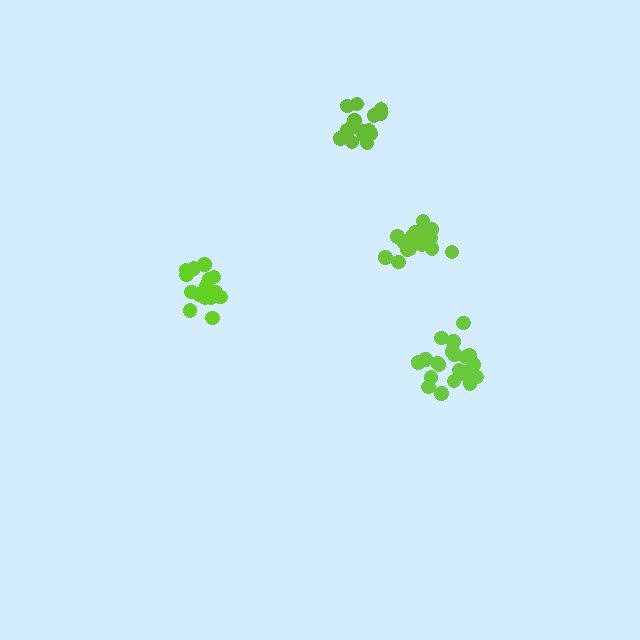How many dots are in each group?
Group 1: 18 dots, Group 2: 21 dots, Group 3: 19 dots, Group 4: 17 dots (75 total).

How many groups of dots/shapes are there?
There are 4 groups.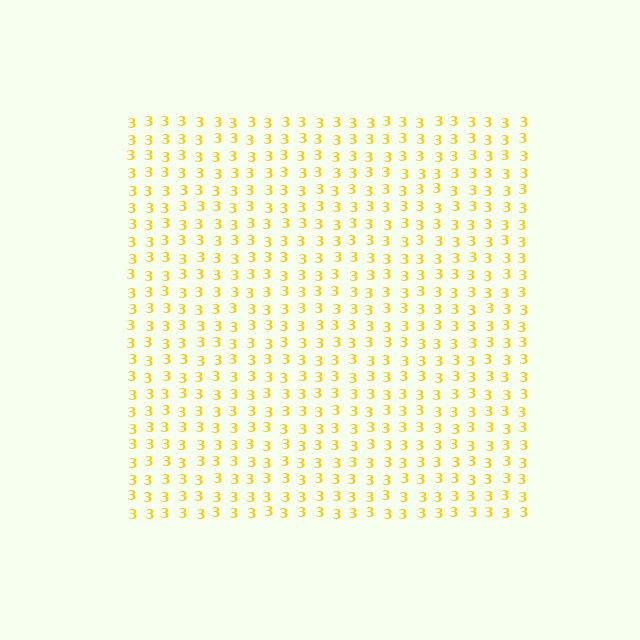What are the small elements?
The small elements are digit 3's.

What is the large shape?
The large shape is a square.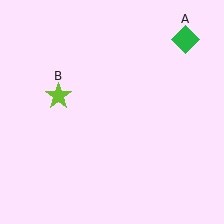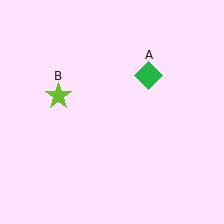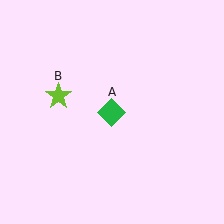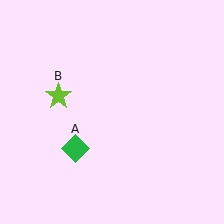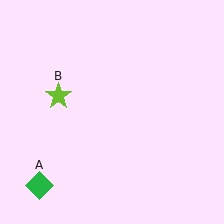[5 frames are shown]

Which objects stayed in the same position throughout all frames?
Lime star (object B) remained stationary.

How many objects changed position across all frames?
1 object changed position: green diamond (object A).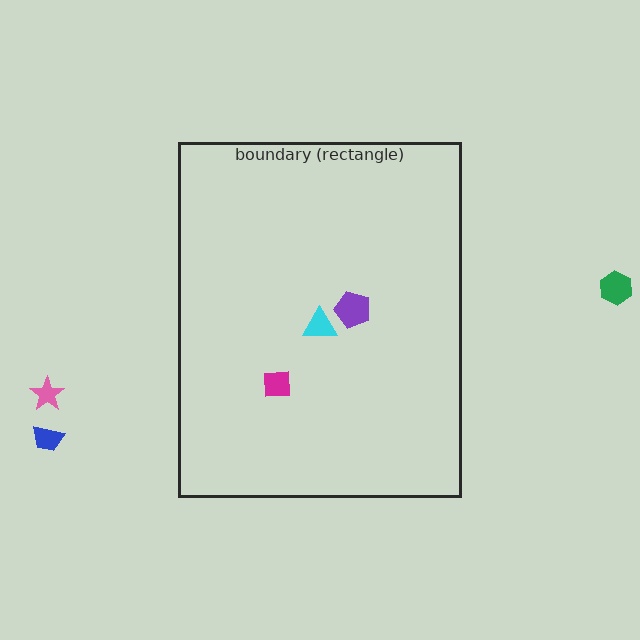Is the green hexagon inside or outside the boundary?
Outside.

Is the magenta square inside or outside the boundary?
Inside.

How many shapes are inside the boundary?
3 inside, 3 outside.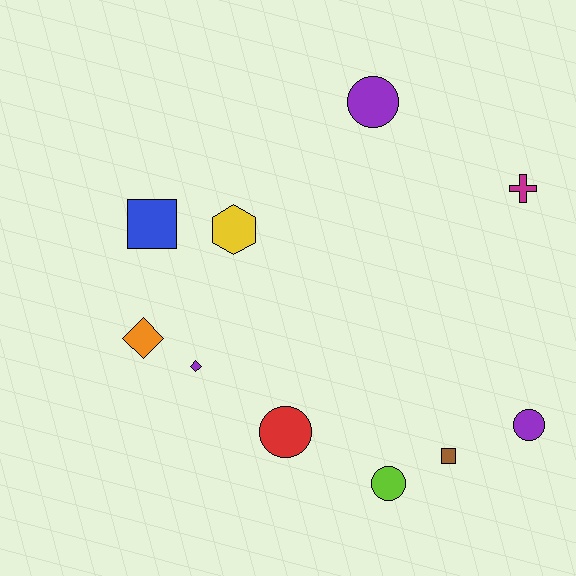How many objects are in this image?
There are 10 objects.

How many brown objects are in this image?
There is 1 brown object.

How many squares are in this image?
There are 2 squares.